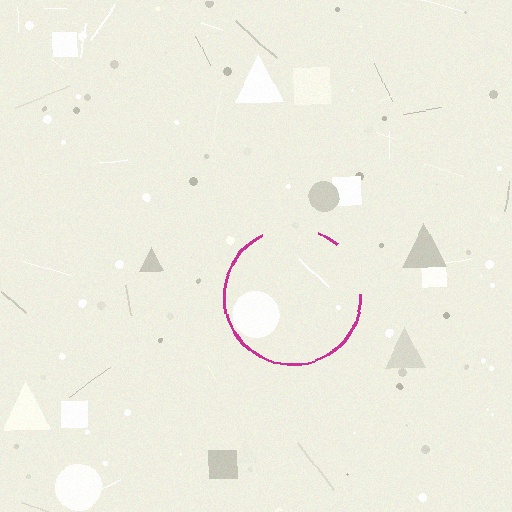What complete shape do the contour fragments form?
The contour fragments form a circle.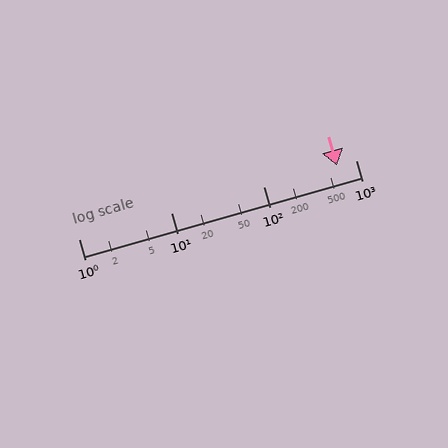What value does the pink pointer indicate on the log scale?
The pointer indicates approximately 620.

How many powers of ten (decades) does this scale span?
The scale spans 3 decades, from 1 to 1000.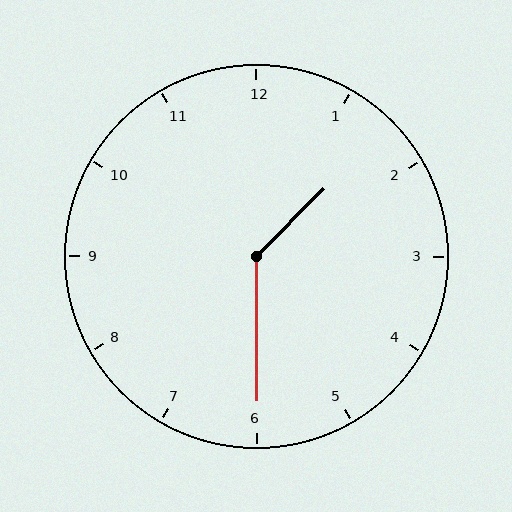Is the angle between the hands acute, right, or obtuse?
It is obtuse.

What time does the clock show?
1:30.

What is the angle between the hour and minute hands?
Approximately 135 degrees.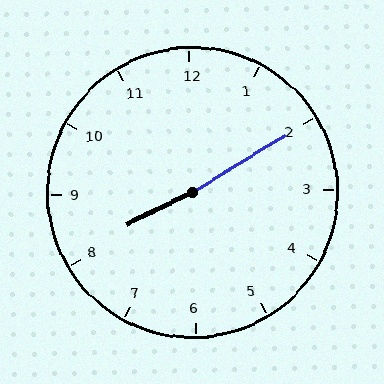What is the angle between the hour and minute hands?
Approximately 175 degrees.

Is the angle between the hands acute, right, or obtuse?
It is obtuse.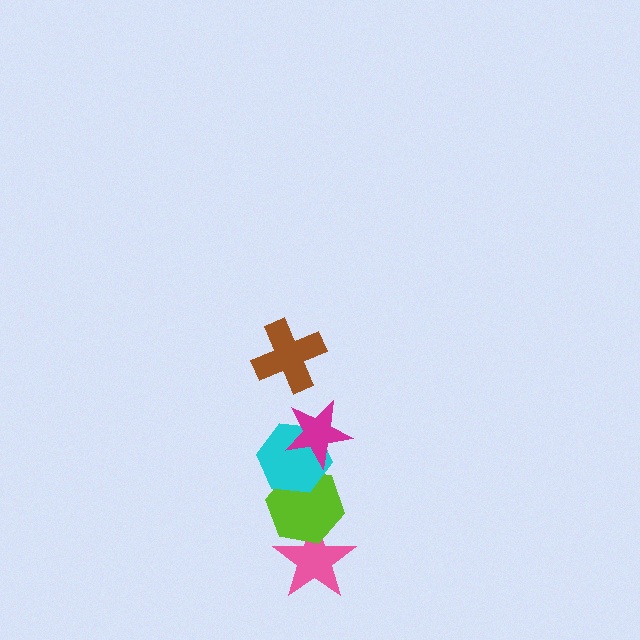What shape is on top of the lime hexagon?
The cyan hexagon is on top of the lime hexagon.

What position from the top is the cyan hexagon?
The cyan hexagon is 3rd from the top.